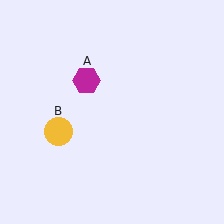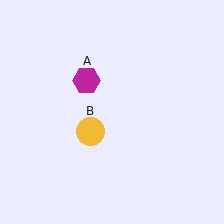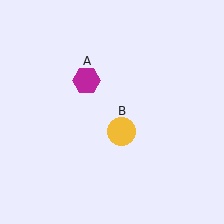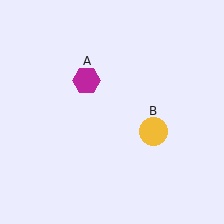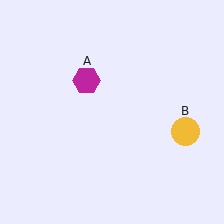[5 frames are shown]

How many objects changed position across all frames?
1 object changed position: yellow circle (object B).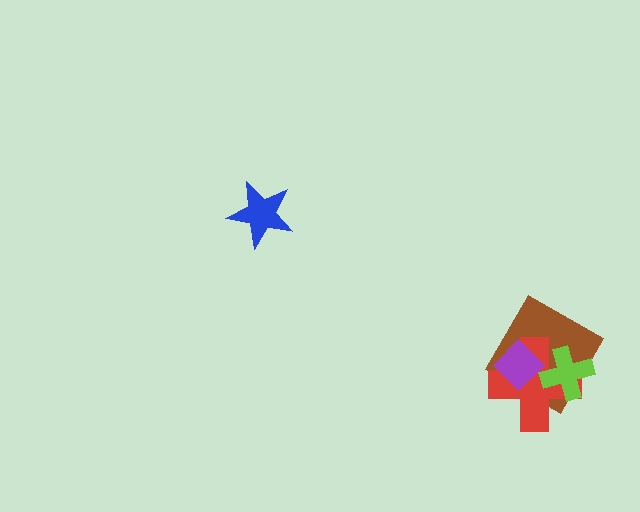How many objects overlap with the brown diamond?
3 objects overlap with the brown diamond.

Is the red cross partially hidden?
Yes, it is partially covered by another shape.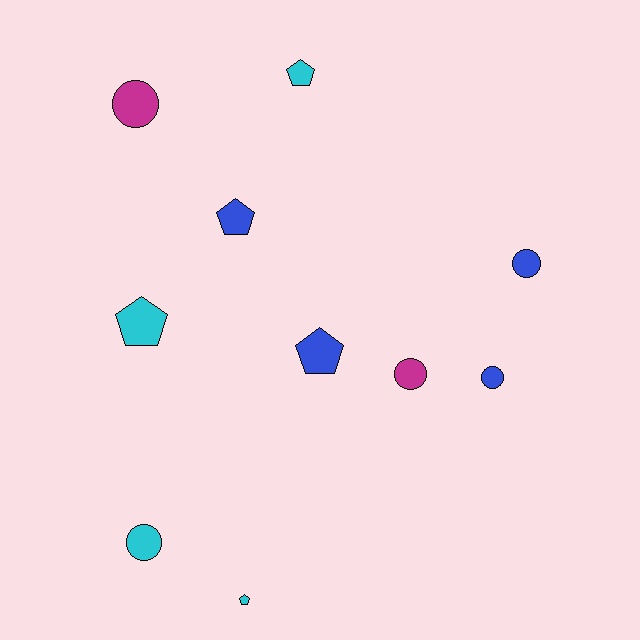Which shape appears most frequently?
Circle, with 5 objects.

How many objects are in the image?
There are 10 objects.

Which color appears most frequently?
Blue, with 4 objects.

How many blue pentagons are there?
There are 2 blue pentagons.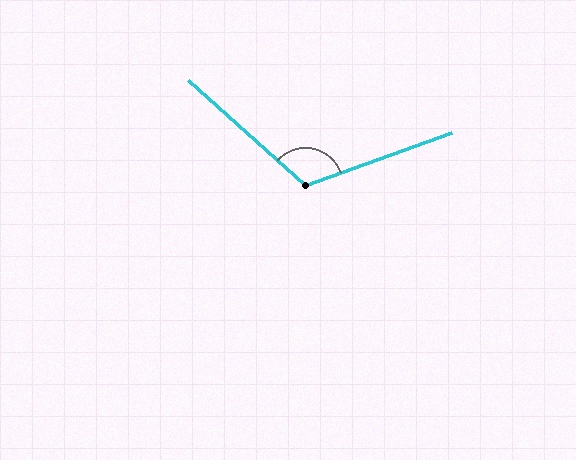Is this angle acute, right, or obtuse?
It is obtuse.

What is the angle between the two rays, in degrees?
Approximately 118 degrees.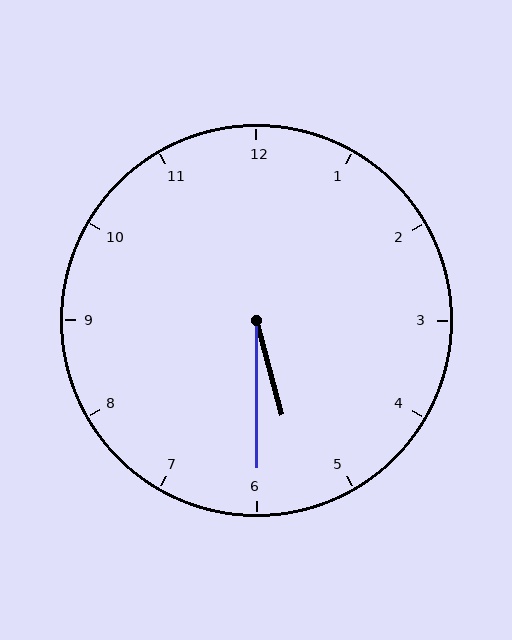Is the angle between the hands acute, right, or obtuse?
It is acute.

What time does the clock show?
5:30.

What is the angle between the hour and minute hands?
Approximately 15 degrees.